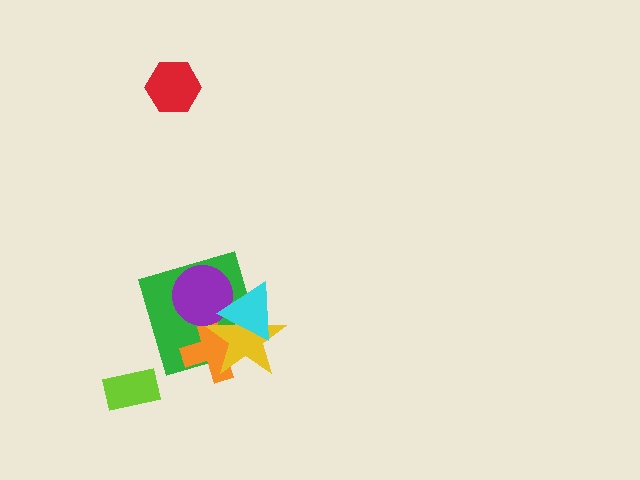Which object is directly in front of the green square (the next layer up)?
The orange cross is directly in front of the green square.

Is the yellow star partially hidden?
Yes, it is partially covered by another shape.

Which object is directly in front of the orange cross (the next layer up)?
The yellow star is directly in front of the orange cross.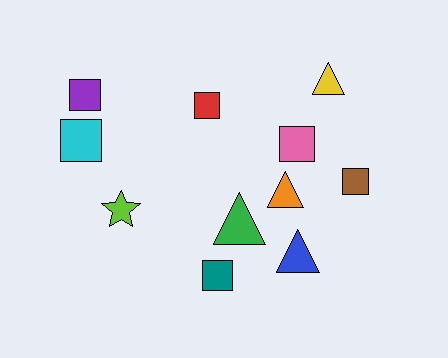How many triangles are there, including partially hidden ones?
There are 4 triangles.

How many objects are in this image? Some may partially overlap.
There are 11 objects.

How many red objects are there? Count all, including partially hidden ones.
There is 1 red object.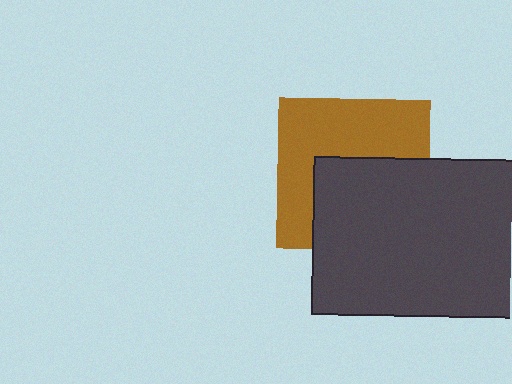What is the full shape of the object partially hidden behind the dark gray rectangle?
The partially hidden object is a brown square.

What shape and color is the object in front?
The object in front is a dark gray rectangle.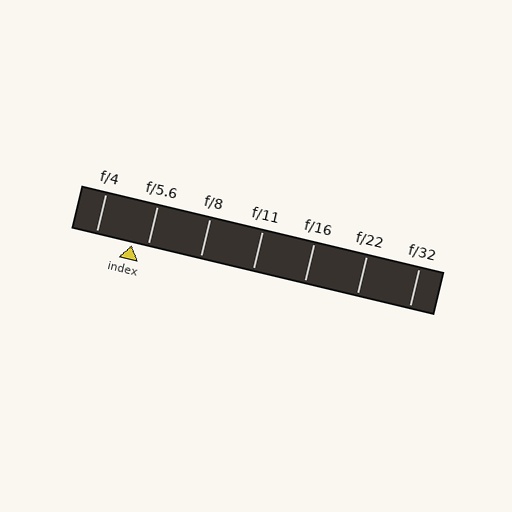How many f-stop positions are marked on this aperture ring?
There are 7 f-stop positions marked.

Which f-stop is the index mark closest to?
The index mark is closest to f/5.6.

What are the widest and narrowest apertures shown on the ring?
The widest aperture shown is f/4 and the narrowest is f/32.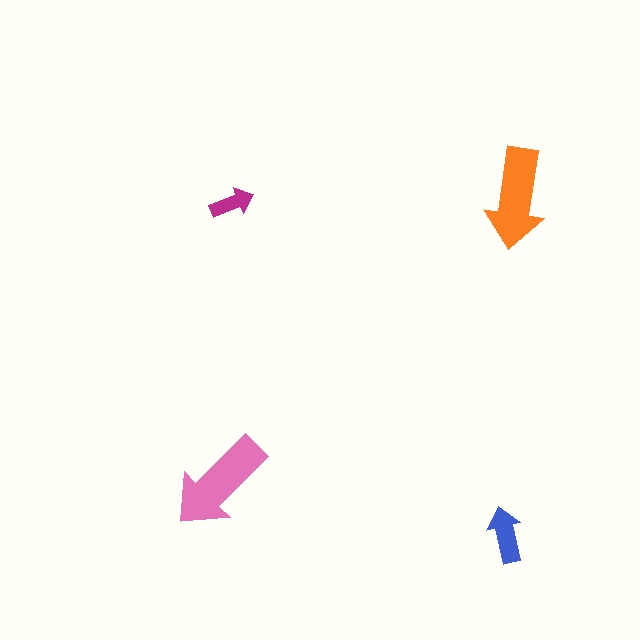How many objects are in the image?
There are 4 objects in the image.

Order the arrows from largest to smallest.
the pink one, the orange one, the blue one, the magenta one.